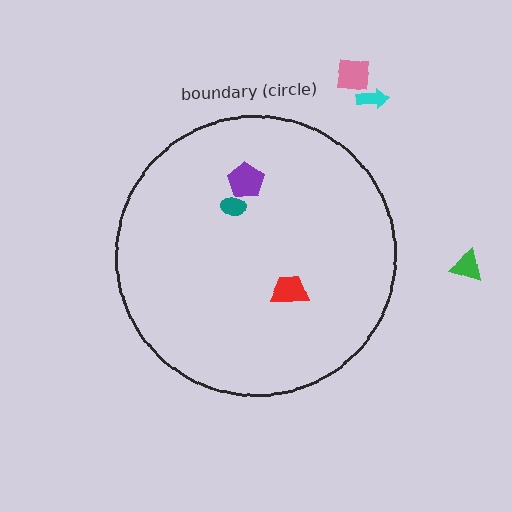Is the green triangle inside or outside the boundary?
Outside.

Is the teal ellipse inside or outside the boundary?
Inside.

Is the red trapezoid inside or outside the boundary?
Inside.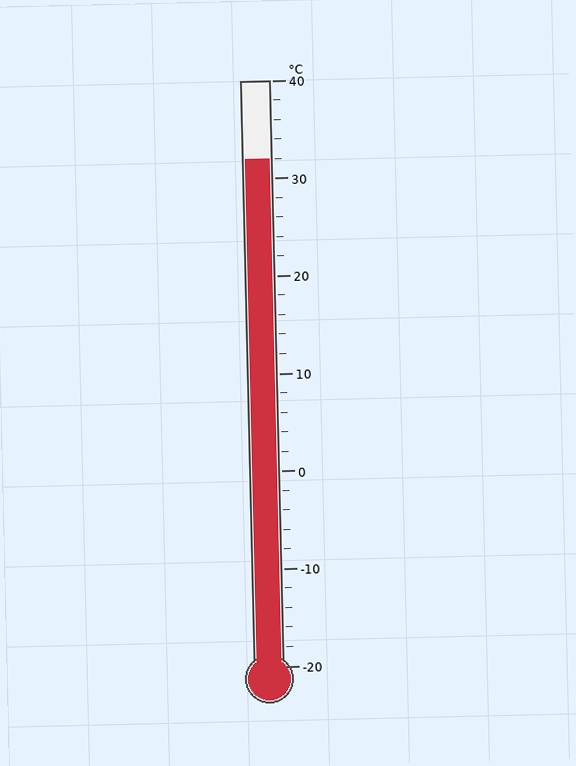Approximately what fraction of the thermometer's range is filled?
The thermometer is filled to approximately 85% of its range.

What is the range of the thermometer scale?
The thermometer scale ranges from -20°C to 40°C.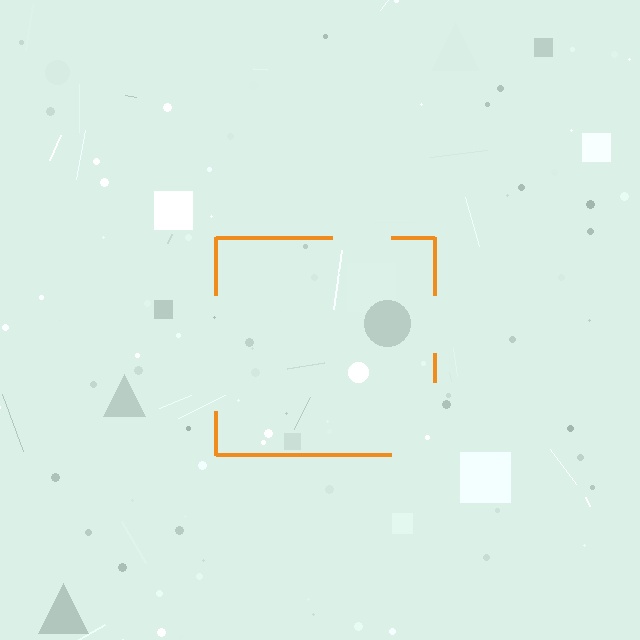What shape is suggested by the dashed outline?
The dashed outline suggests a square.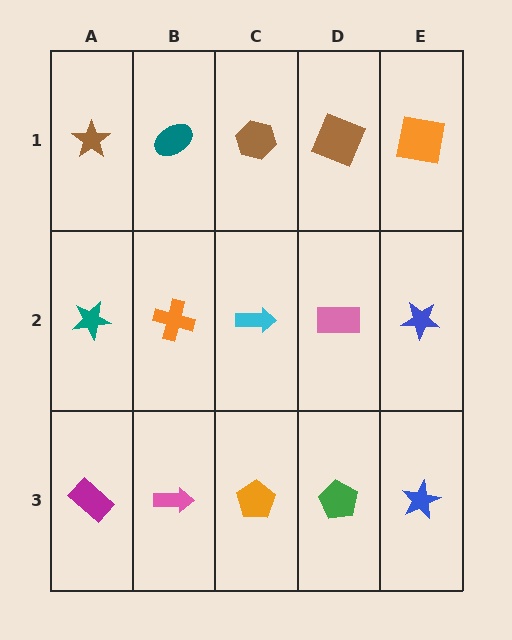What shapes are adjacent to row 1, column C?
A cyan arrow (row 2, column C), a teal ellipse (row 1, column B), a brown square (row 1, column D).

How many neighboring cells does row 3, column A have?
2.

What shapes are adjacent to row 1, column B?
An orange cross (row 2, column B), a brown star (row 1, column A), a brown hexagon (row 1, column C).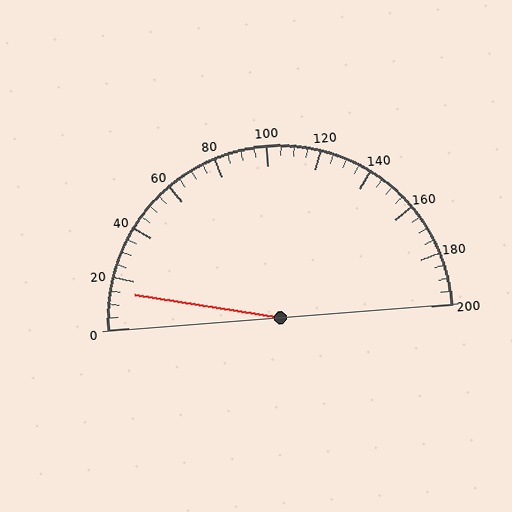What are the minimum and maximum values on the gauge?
The gauge ranges from 0 to 200.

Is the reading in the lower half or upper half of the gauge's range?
The reading is in the lower half of the range (0 to 200).